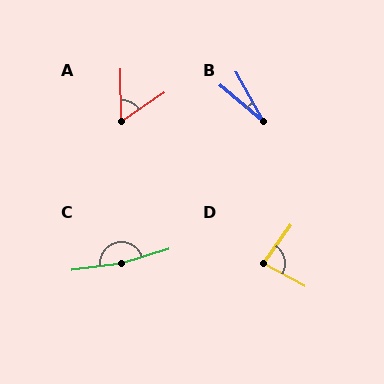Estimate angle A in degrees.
Approximately 56 degrees.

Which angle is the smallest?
B, at approximately 22 degrees.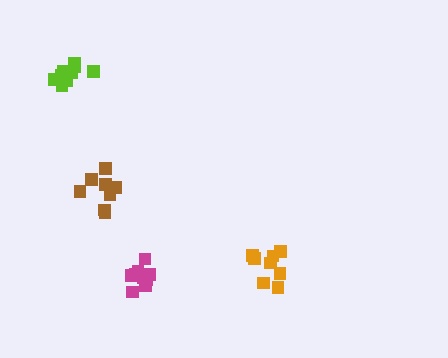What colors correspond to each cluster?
The clusters are colored: lime, brown, orange, magenta.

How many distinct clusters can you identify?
There are 4 distinct clusters.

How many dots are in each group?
Group 1: 10 dots, Group 2: 8 dots, Group 3: 8 dots, Group 4: 9 dots (35 total).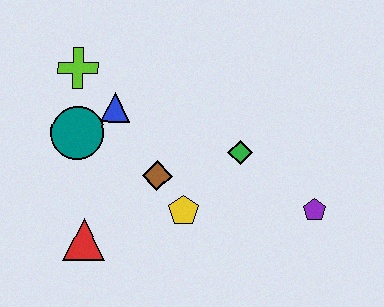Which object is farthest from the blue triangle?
The purple pentagon is farthest from the blue triangle.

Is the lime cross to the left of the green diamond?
Yes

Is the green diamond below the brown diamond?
No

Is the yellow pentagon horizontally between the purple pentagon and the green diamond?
No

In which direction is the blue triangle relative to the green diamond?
The blue triangle is to the left of the green diamond.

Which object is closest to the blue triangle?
The teal circle is closest to the blue triangle.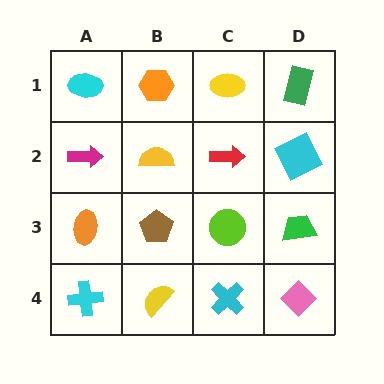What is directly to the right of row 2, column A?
A yellow semicircle.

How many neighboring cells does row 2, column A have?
3.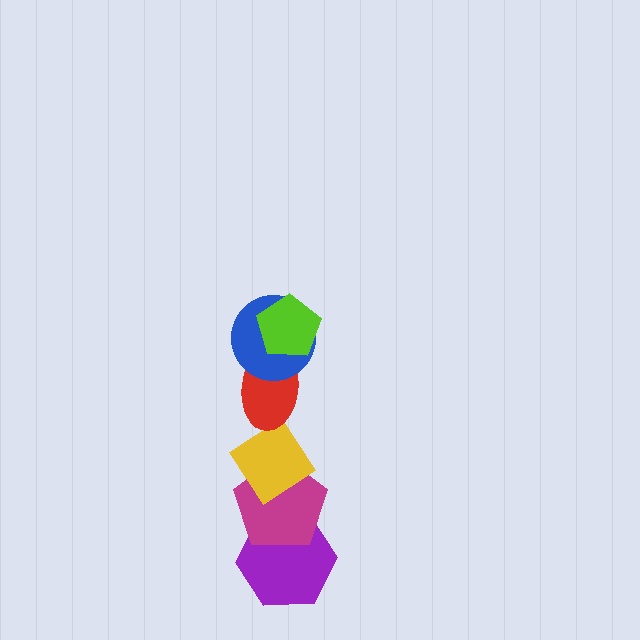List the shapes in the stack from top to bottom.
From top to bottom: the lime pentagon, the blue circle, the red ellipse, the yellow diamond, the magenta pentagon, the purple hexagon.